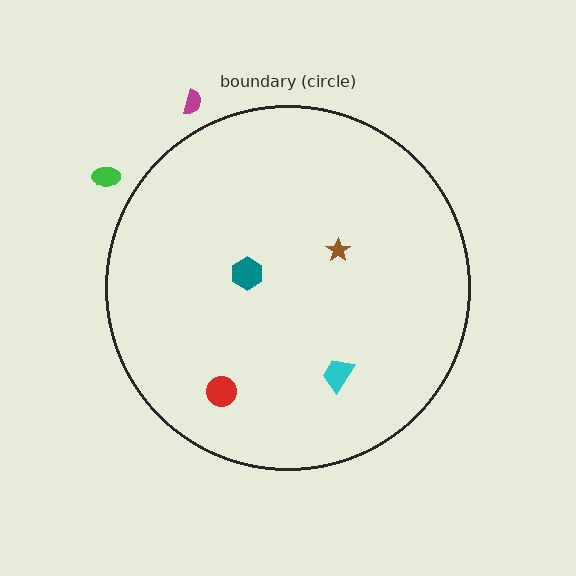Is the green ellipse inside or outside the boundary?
Outside.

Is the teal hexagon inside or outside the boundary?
Inside.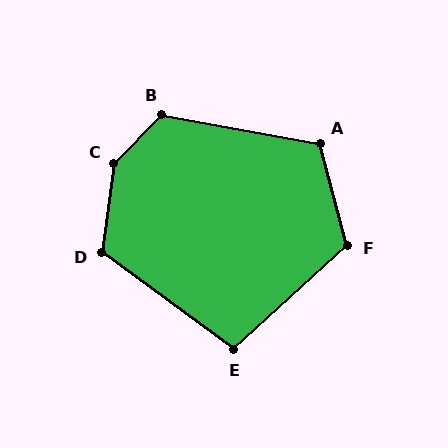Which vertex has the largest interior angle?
C, at approximately 143 degrees.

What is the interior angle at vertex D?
Approximately 119 degrees (obtuse).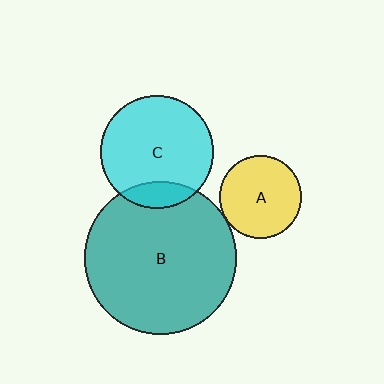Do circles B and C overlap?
Yes.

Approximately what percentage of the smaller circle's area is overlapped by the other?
Approximately 15%.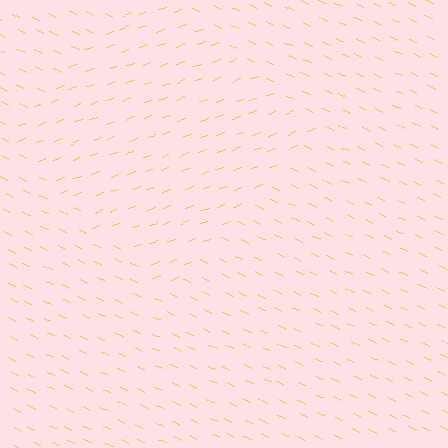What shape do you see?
I see a diamond.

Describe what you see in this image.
The image is filled with small yellow line segments. A diamond region in the image has lines oriented differently from the surrounding lines, creating a visible texture boundary.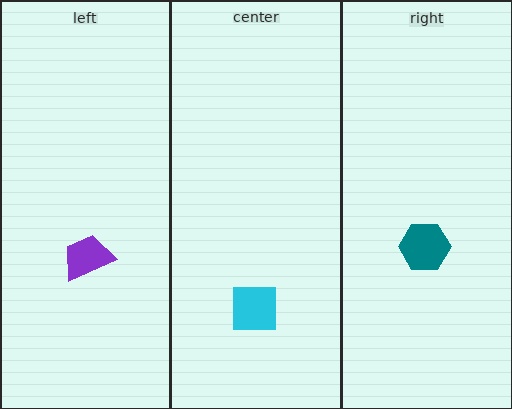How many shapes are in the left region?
1.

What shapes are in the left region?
The purple trapezoid.